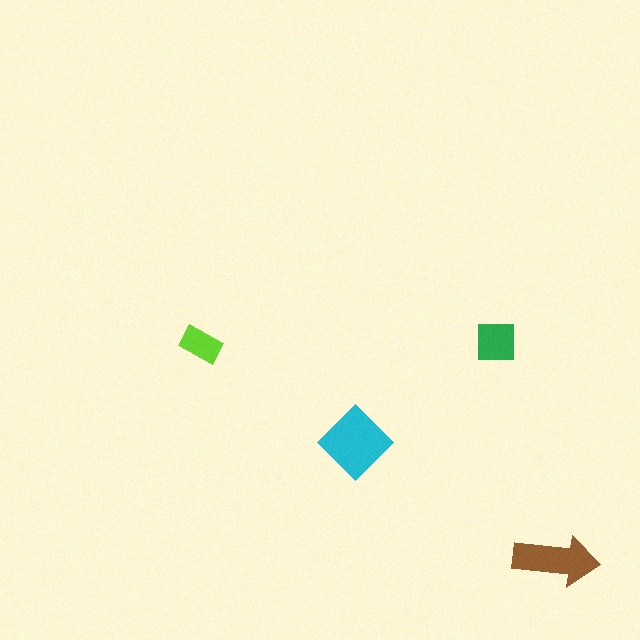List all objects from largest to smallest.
The cyan diamond, the brown arrow, the green square, the lime rectangle.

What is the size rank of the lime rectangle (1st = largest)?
4th.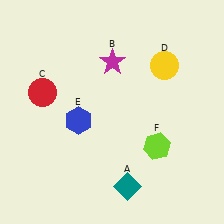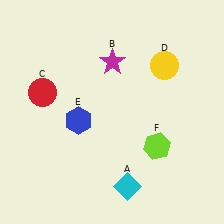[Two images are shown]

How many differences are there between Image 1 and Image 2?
There is 1 difference between the two images.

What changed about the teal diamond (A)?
In Image 1, A is teal. In Image 2, it changed to cyan.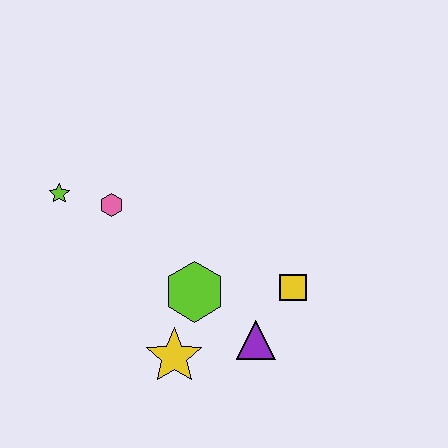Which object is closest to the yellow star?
The lime hexagon is closest to the yellow star.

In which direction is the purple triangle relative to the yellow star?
The purple triangle is to the right of the yellow star.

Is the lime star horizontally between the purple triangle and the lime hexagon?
No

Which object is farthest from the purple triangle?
The lime star is farthest from the purple triangle.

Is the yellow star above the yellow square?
No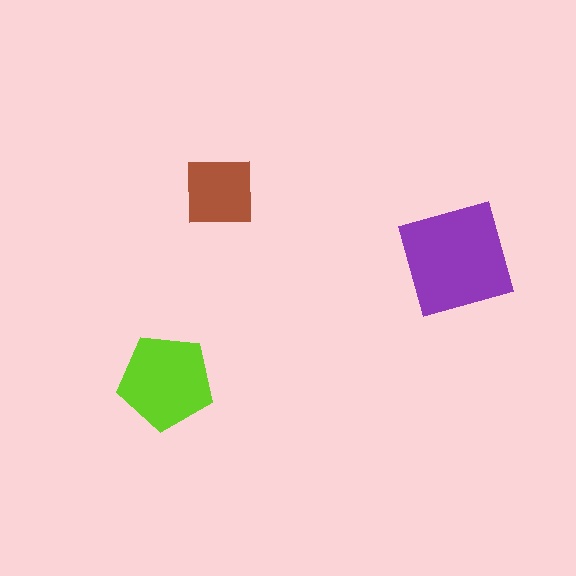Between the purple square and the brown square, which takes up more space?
The purple square.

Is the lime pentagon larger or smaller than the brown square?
Larger.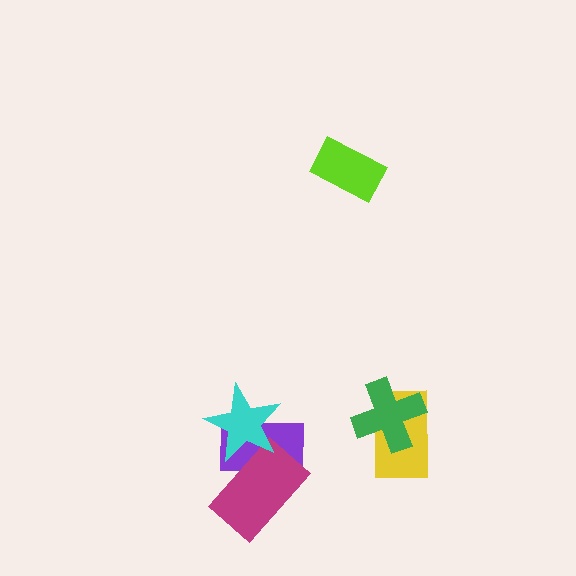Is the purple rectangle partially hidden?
Yes, it is partially covered by another shape.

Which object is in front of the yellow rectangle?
The green cross is in front of the yellow rectangle.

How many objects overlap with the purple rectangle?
2 objects overlap with the purple rectangle.